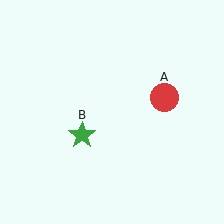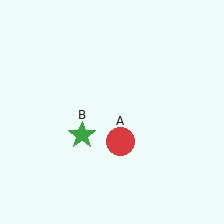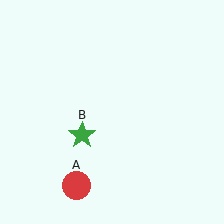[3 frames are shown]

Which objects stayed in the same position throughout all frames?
Green star (object B) remained stationary.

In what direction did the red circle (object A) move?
The red circle (object A) moved down and to the left.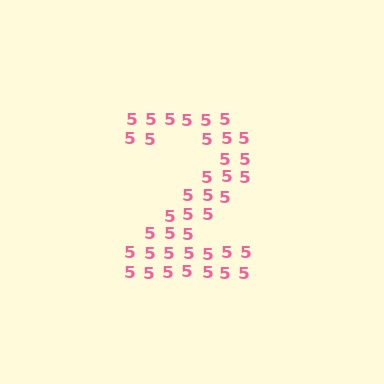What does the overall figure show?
The overall figure shows the digit 2.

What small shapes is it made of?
It is made of small digit 5's.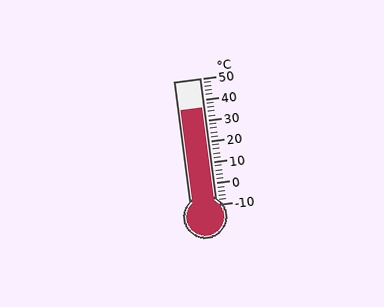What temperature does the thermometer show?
The thermometer shows approximately 36°C.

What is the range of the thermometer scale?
The thermometer scale ranges from -10°C to 50°C.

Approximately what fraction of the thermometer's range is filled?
The thermometer is filled to approximately 75% of its range.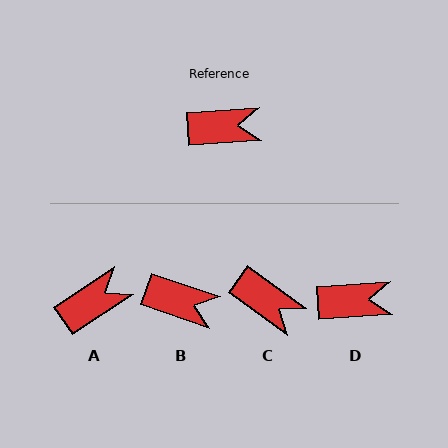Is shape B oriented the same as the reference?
No, it is off by about 22 degrees.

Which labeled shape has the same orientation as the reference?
D.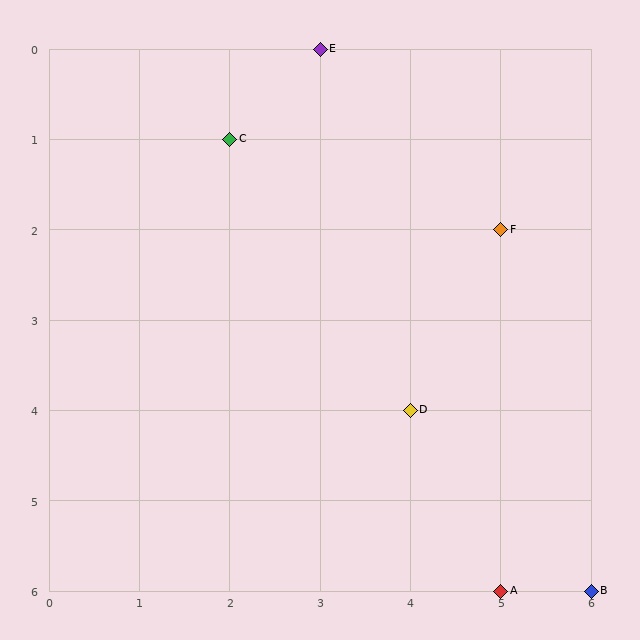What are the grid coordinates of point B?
Point B is at grid coordinates (6, 6).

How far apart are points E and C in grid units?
Points E and C are 1 column and 1 row apart (about 1.4 grid units diagonally).